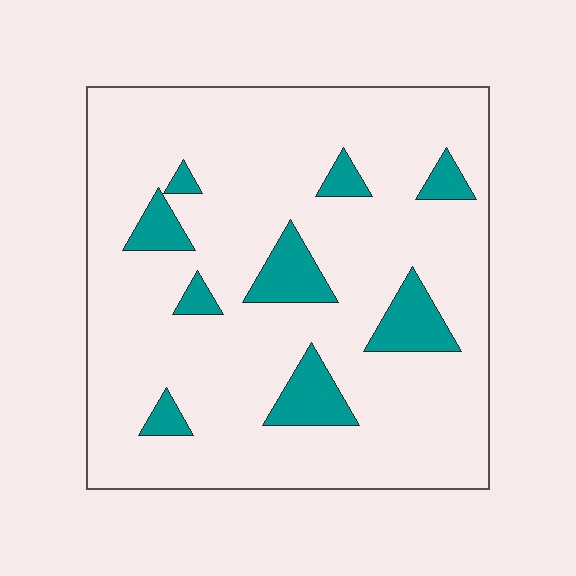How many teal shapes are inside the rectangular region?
9.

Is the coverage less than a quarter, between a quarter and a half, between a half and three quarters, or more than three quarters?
Less than a quarter.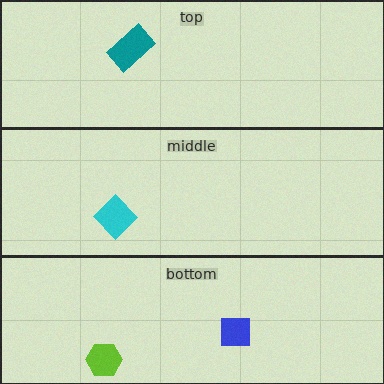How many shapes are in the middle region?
1.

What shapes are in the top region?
The teal rectangle.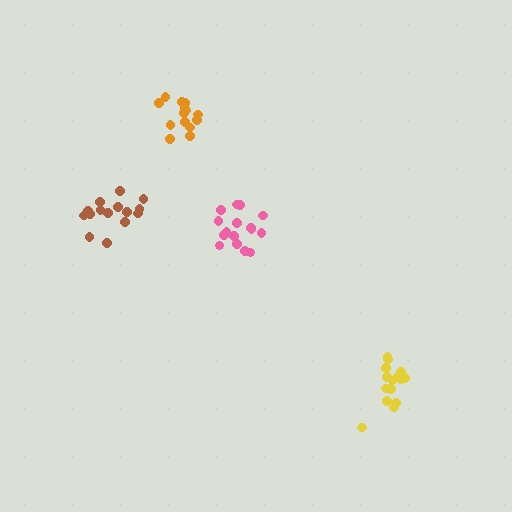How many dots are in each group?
Group 1: 15 dots, Group 2: 15 dots, Group 3: 14 dots, Group 4: 16 dots (60 total).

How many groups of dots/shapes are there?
There are 4 groups.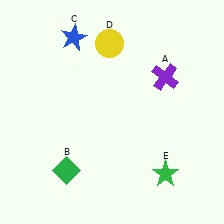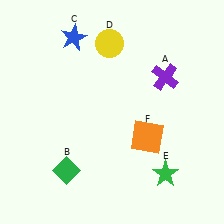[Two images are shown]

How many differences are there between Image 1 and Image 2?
There is 1 difference between the two images.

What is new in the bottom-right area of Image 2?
An orange square (F) was added in the bottom-right area of Image 2.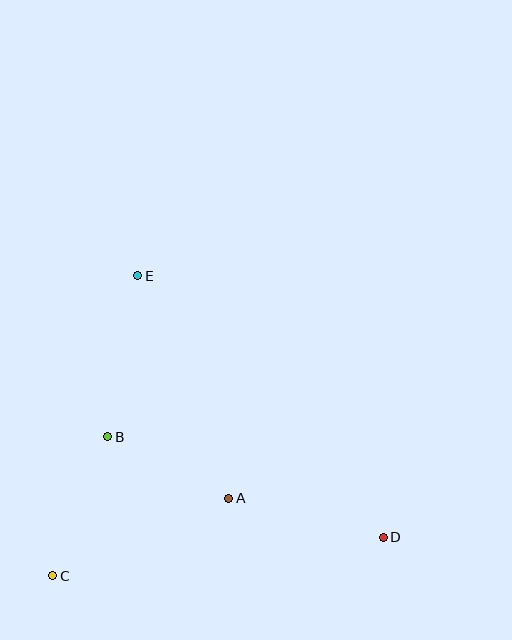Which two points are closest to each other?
Points A and B are closest to each other.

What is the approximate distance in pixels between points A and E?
The distance between A and E is approximately 240 pixels.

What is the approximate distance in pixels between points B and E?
The distance between B and E is approximately 164 pixels.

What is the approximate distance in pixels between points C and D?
The distance between C and D is approximately 332 pixels.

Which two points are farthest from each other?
Points D and E are farthest from each other.